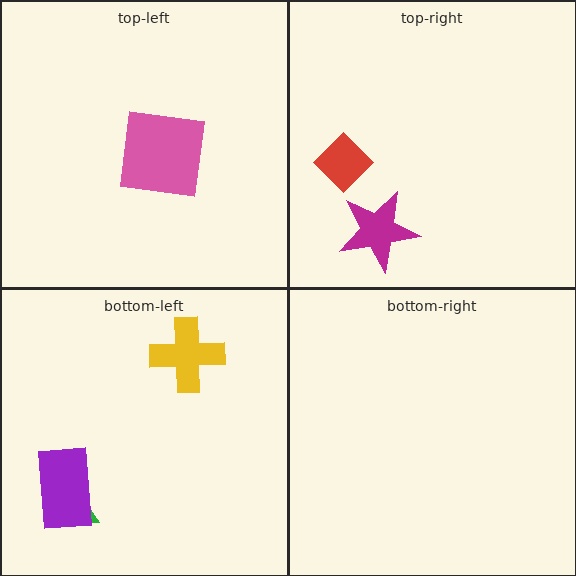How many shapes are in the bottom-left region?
3.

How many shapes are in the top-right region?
2.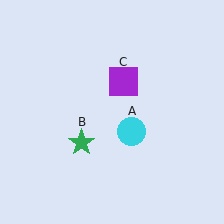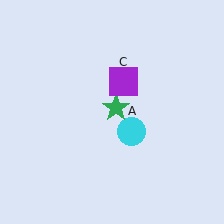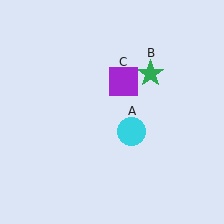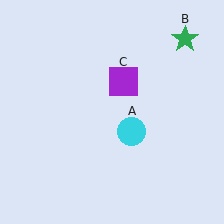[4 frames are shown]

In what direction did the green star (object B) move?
The green star (object B) moved up and to the right.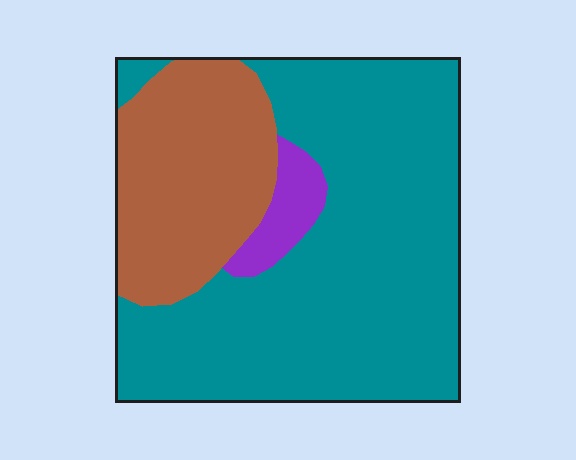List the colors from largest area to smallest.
From largest to smallest: teal, brown, purple.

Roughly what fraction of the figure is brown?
Brown takes up between a sixth and a third of the figure.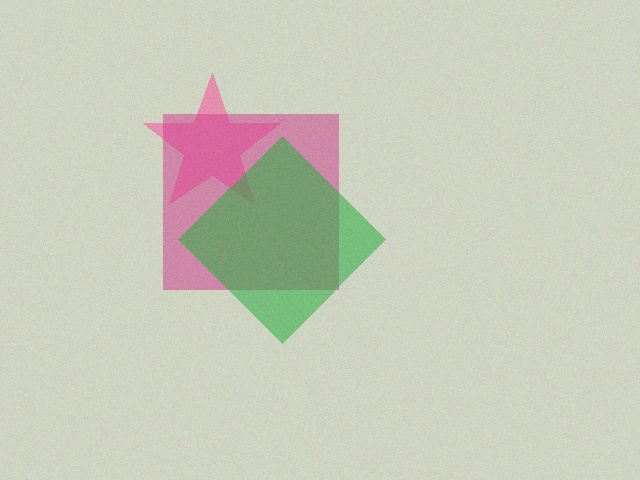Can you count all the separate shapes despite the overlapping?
Yes, there are 3 separate shapes.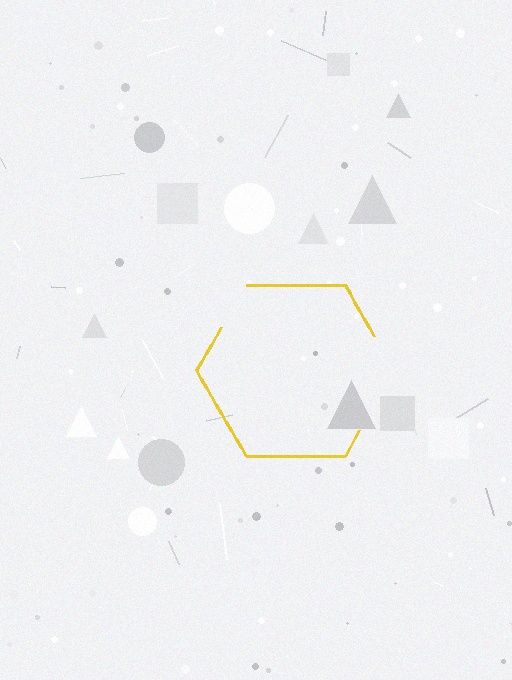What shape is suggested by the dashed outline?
The dashed outline suggests a hexagon.